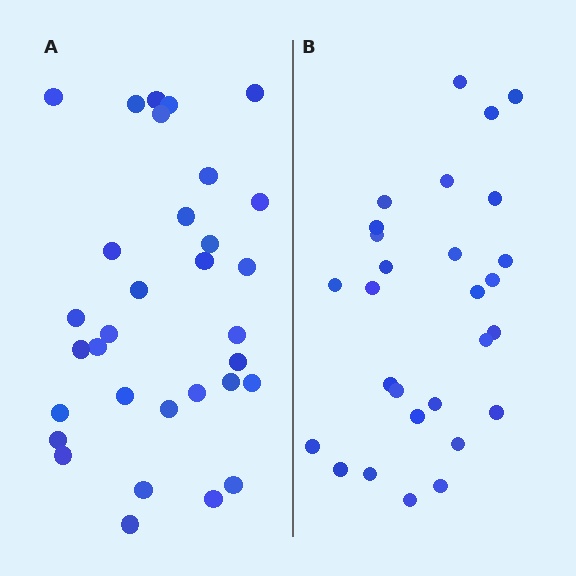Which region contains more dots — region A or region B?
Region A (the left region) has more dots.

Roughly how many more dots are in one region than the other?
Region A has about 4 more dots than region B.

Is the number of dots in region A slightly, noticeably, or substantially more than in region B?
Region A has only slightly more — the two regions are fairly close. The ratio is roughly 1.1 to 1.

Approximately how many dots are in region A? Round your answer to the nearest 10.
About 30 dots. (The exact count is 32, which rounds to 30.)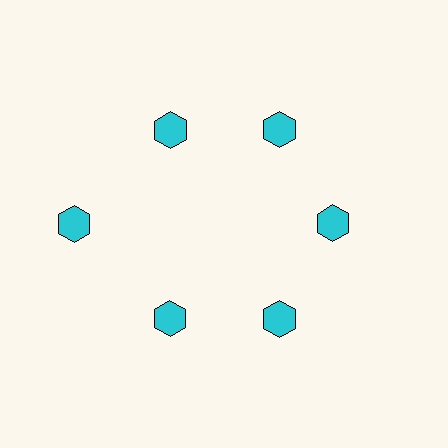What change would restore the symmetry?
The symmetry would be restored by moving it inward, back onto the ring so that all 6 hexagons sit at equal angles and equal distance from the center.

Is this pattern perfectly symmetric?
No. The 6 cyan hexagons are arranged in a ring, but one element near the 9 o'clock position is pushed outward from the center, breaking the 6-fold rotational symmetry.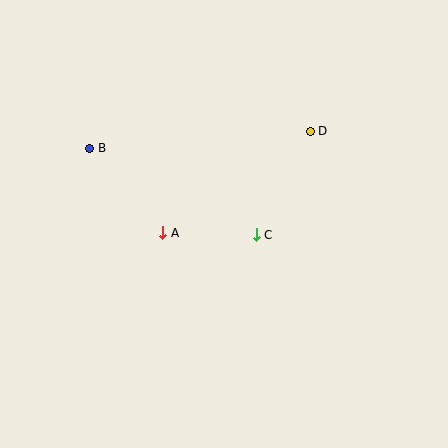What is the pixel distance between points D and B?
The distance between D and B is 221 pixels.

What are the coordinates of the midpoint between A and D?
The midpoint between A and D is at (236, 182).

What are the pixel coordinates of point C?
Point C is at (256, 235).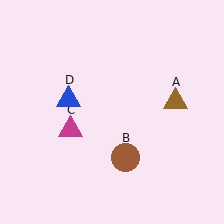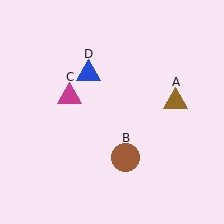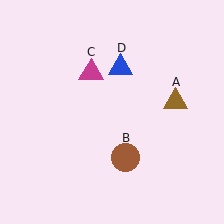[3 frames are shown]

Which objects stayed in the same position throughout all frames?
Brown triangle (object A) and brown circle (object B) remained stationary.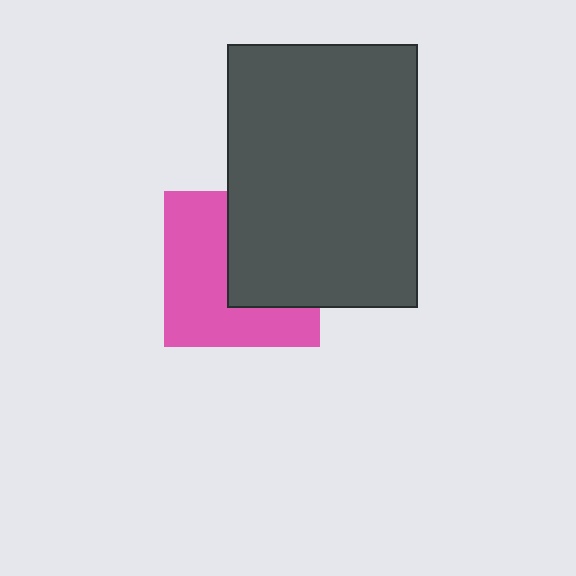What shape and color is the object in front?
The object in front is a dark gray rectangle.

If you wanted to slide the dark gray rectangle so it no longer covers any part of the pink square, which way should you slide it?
Slide it right — that is the most direct way to separate the two shapes.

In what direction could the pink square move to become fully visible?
The pink square could move left. That would shift it out from behind the dark gray rectangle entirely.